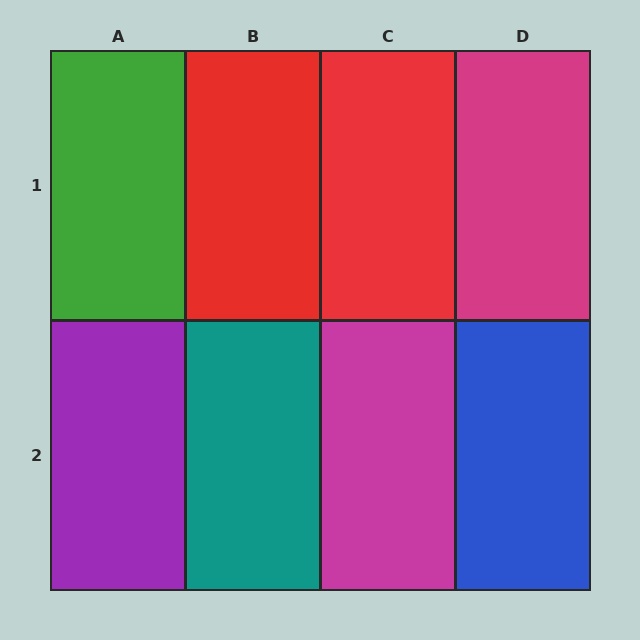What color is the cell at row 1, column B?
Red.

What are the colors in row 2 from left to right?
Purple, teal, magenta, blue.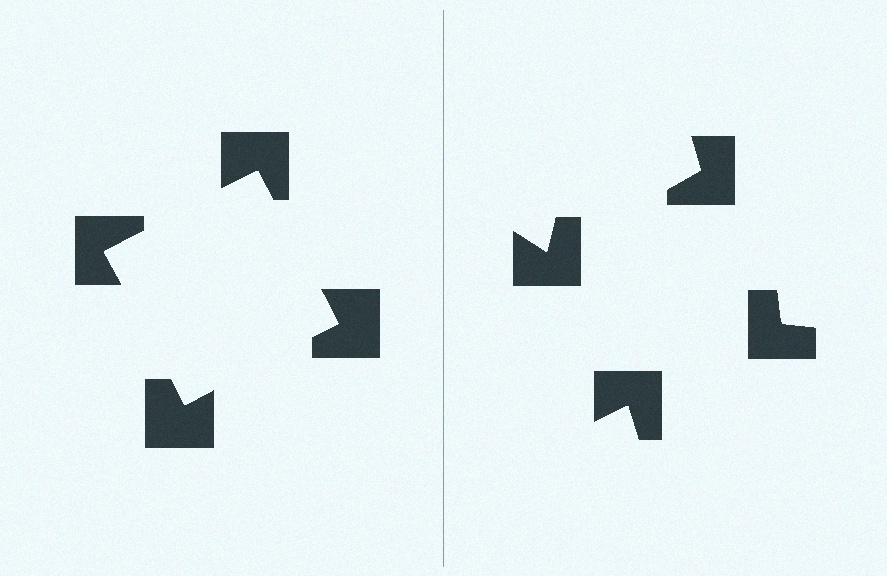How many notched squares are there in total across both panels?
8 — 4 on each side.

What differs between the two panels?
The notched squares are positioned identically on both sides; only the wedge orientations differ. On the left they align to a square; on the right they are misaligned.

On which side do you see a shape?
An illusory square appears on the left side. On the right side the wedge cuts are rotated, so no coherent shape forms.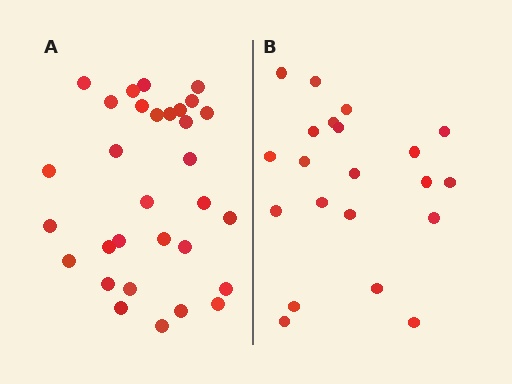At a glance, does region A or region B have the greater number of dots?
Region A (the left region) has more dots.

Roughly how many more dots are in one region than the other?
Region A has roughly 10 or so more dots than region B.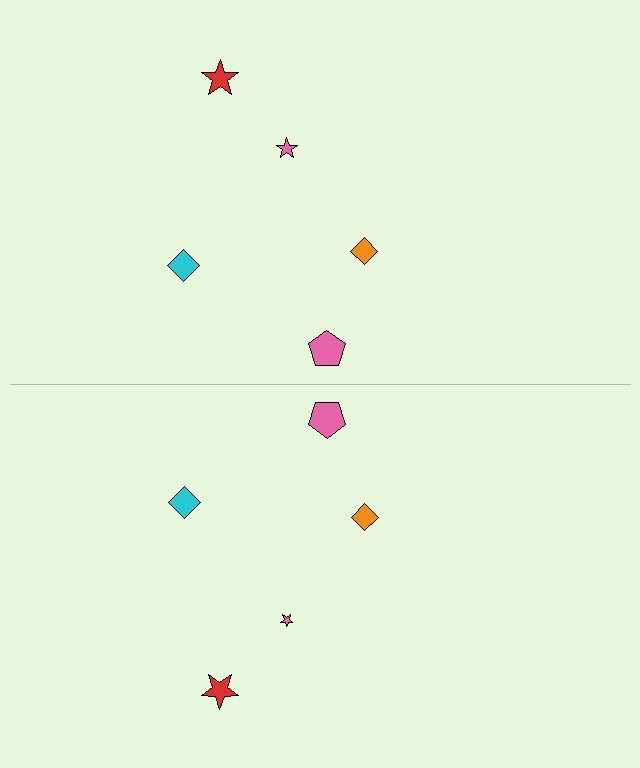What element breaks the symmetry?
The pink star on the bottom side has a different size than its mirror counterpart.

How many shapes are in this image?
There are 10 shapes in this image.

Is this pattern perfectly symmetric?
No, the pattern is not perfectly symmetric. The pink star on the bottom side has a different size than its mirror counterpart.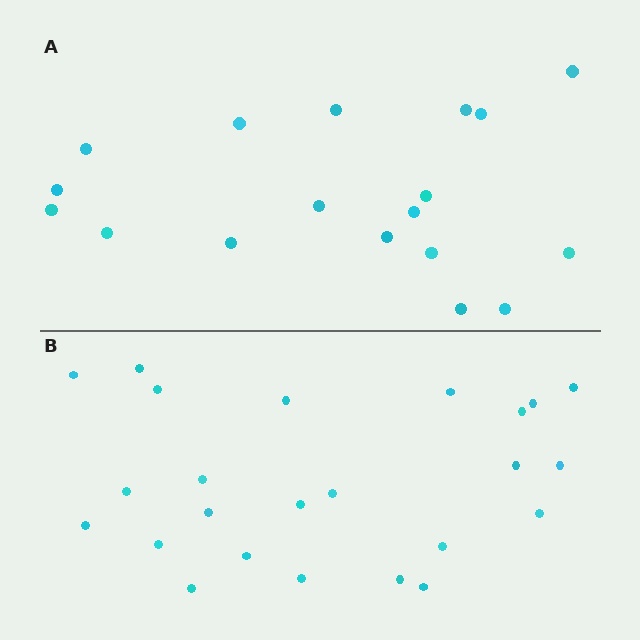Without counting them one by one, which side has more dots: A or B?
Region B (the bottom region) has more dots.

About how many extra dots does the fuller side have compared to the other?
Region B has about 6 more dots than region A.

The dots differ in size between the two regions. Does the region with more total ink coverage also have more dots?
No. Region A has more total ink coverage because its dots are larger, but region B actually contains more individual dots. Total area can be misleading — the number of items is what matters here.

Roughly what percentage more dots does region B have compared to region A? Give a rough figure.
About 35% more.